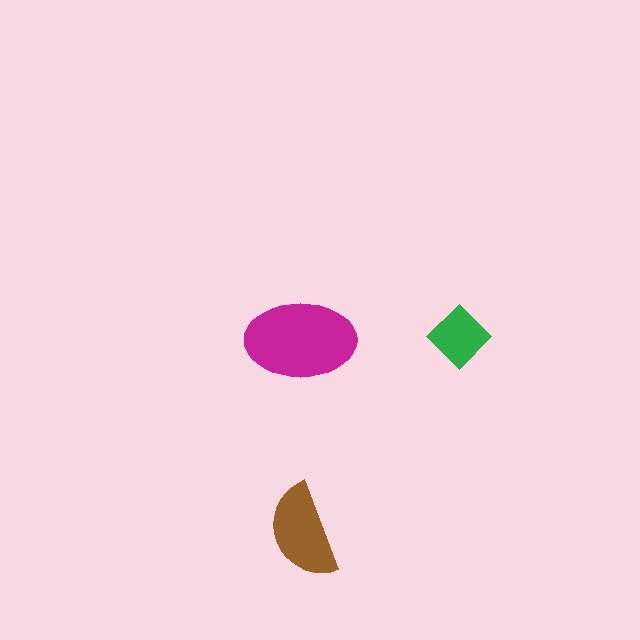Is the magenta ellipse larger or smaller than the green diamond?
Larger.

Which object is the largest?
The magenta ellipse.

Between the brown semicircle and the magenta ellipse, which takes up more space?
The magenta ellipse.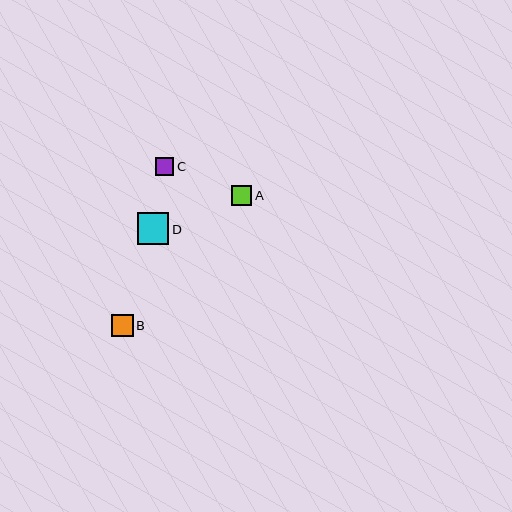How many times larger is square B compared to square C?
Square B is approximately 1.2 times the size of square C.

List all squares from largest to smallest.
From largest to smallest: D, B, A, C.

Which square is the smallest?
Square C is the smallest with a size of approximately 19 pixels.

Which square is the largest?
Square D is the largest with a size of approximately 32 pixels.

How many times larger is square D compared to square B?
Square D is approximately 1.4 times the size of square B.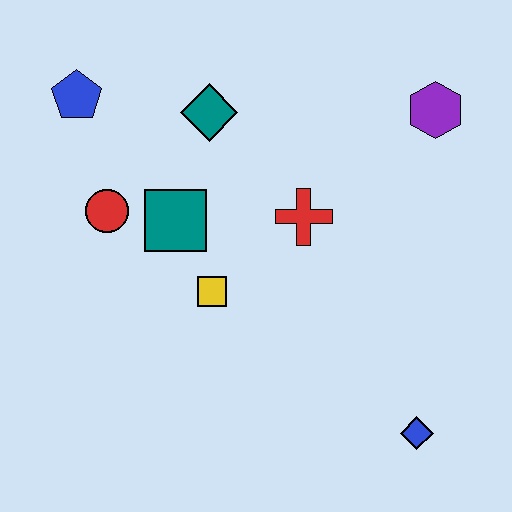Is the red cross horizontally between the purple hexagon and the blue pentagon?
Yes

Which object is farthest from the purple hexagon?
The blue pentagon is farthest from the purple hexagon.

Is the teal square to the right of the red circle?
Yes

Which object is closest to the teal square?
The red circle is closest to the teal square.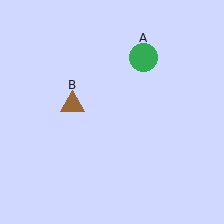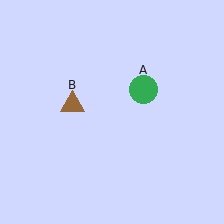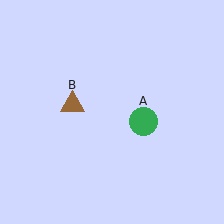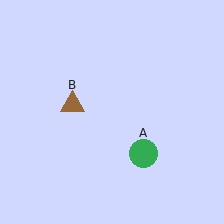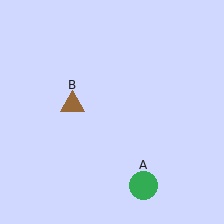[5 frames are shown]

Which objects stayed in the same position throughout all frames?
Brown triangle (object B) remained stationary.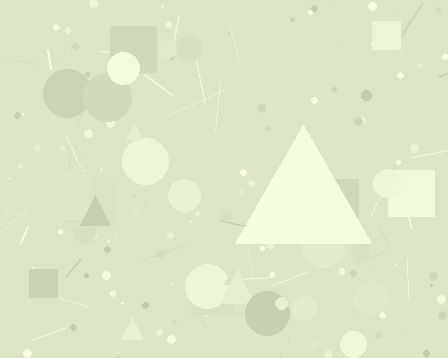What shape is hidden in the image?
A triangle is hidden in the image.